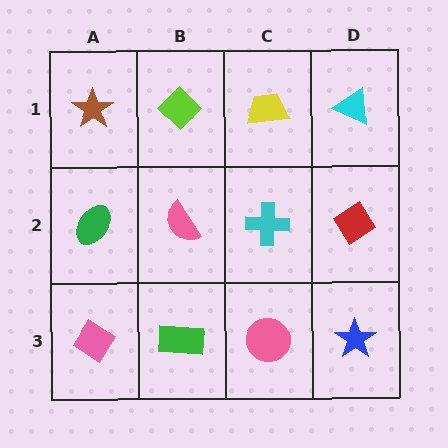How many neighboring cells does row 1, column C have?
3.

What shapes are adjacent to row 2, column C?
A yellow trapezoid (row 1, column C), a pink circle (row 3, column C), a pink semicircle (row 2, column B), a red diamond (row 2, column D).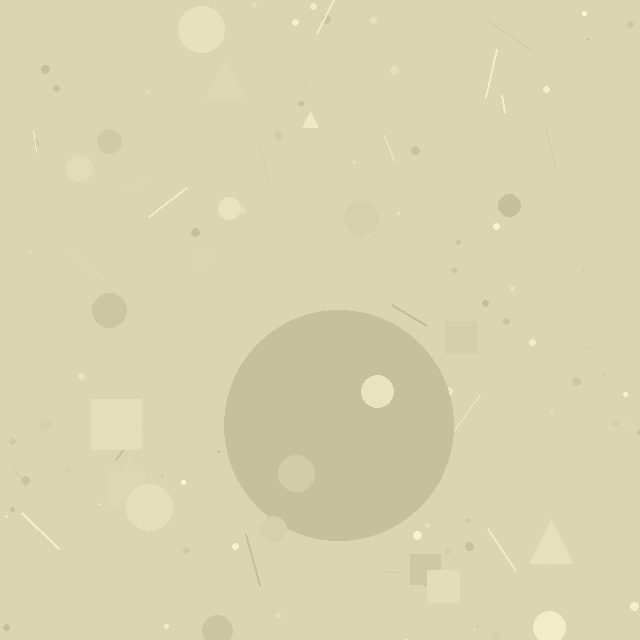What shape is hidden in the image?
A circle is hidden in the image.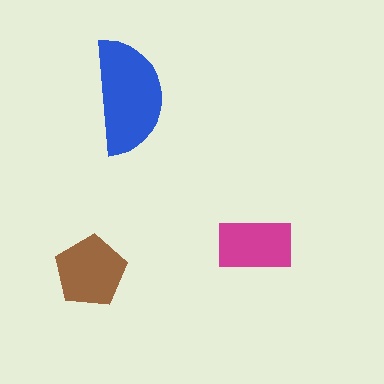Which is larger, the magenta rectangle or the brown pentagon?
The brown pentagon.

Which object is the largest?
The blue semicircle.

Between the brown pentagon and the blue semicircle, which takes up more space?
The blue semicircle.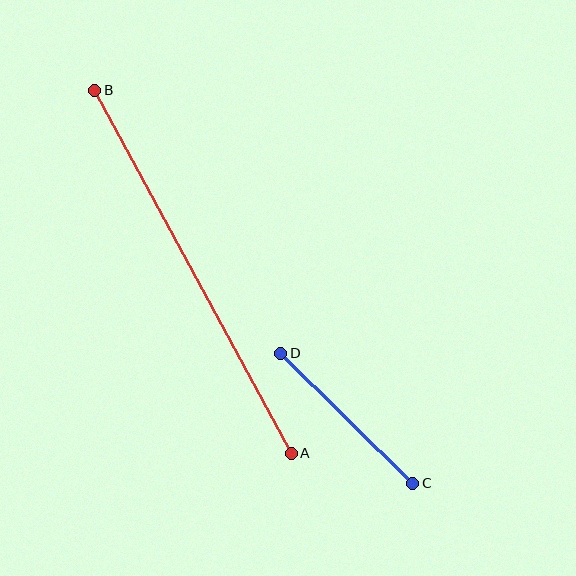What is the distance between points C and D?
The distance is approximately 185 pixels.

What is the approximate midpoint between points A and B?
The midpoint is at approximately (193, 272) pixels.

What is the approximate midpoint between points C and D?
The midpoint is at approximately (347, 418) pixels.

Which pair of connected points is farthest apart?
Points A and B are farthest apart.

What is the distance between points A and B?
The distance is approximately 412 pixels.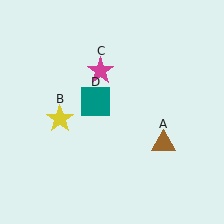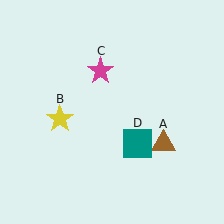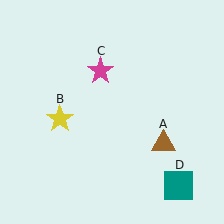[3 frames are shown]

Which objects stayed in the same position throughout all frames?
Brown triangle (object A) and yellow star (object B) and magenta star (object C) remained stationary.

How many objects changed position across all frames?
1 object changed position: teal square (object D).